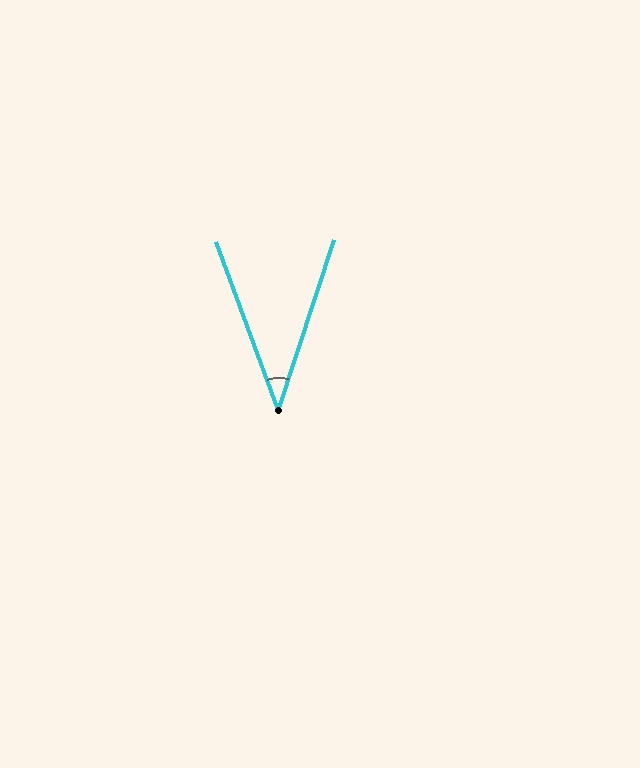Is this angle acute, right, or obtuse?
It is acute.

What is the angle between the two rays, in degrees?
Approximately 38 degrees.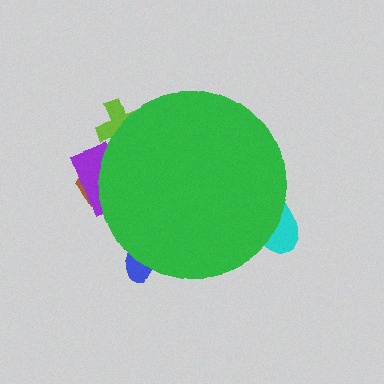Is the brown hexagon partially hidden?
Yes, the brown hexagon is partially hidden behind the green circle.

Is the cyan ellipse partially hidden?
Yes, the cyan ellipse is partially hidden behind the green circle.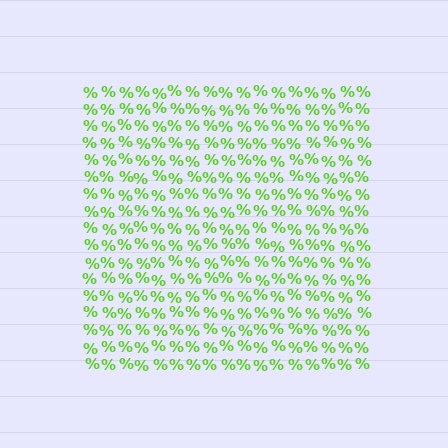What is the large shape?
The large shape is a square.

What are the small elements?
The small elements are percent signs.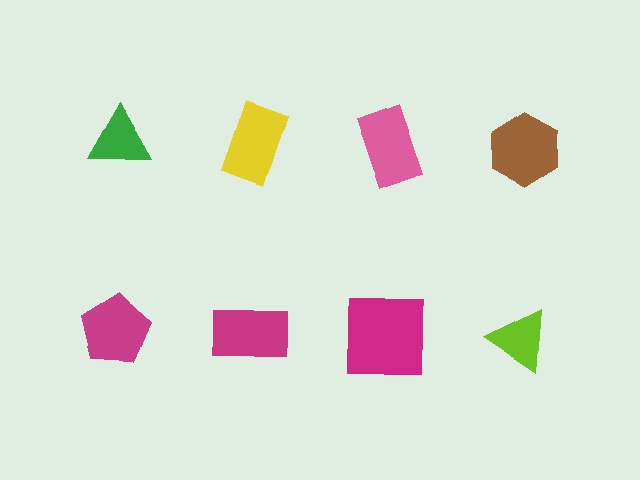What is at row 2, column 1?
A magenta pentagon.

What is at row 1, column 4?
A brown hexagon.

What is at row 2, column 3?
A magenta square.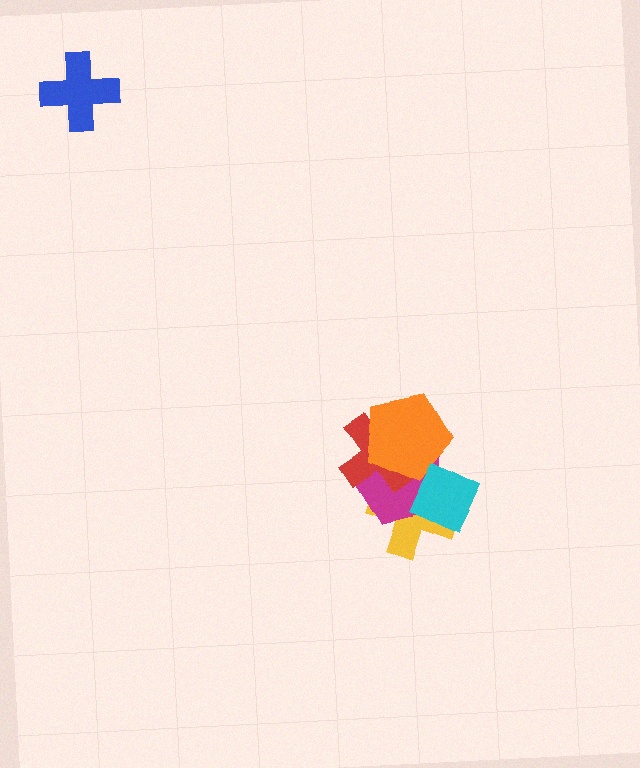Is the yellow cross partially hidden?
Yes, it is partially covered by another shape.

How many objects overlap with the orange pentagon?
4 objects overlap with the orange pentagon.